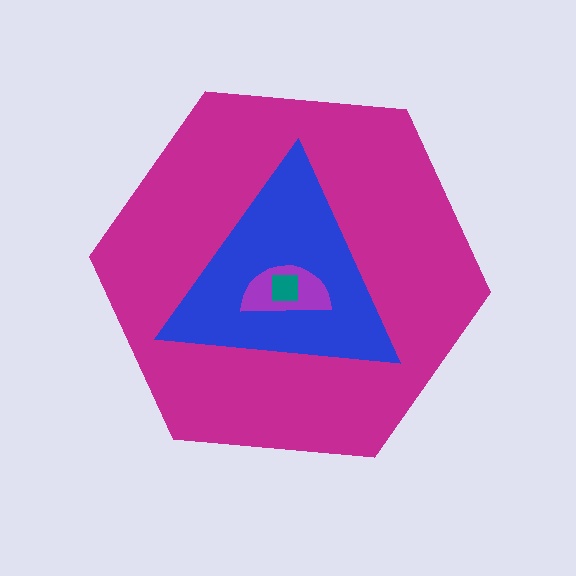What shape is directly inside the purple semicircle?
The teal square.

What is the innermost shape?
The teal square.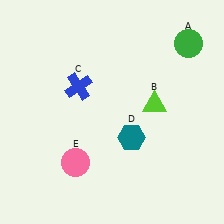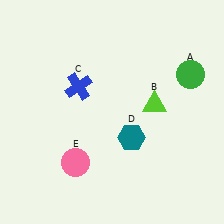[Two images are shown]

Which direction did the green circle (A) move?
The green circle (A) moved down.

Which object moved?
The green circle (A) moved down.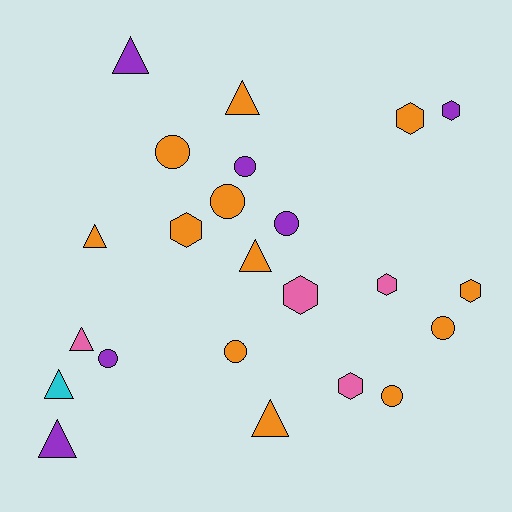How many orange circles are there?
There are 5 orange circles.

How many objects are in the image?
There are 23 objects.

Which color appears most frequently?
Orange, with 12 objects.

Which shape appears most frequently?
Circle, with 8 objects.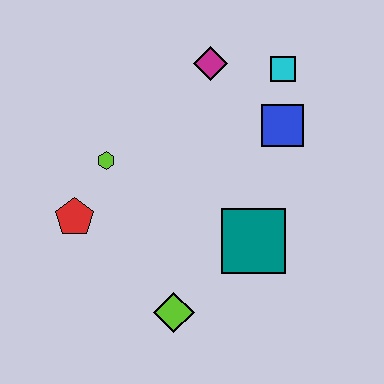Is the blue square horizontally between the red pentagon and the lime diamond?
No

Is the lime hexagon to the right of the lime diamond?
No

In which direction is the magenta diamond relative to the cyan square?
The magenta diamond is to the left of the cyan square.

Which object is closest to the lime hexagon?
The red pentagon is closest to the lime hexagon.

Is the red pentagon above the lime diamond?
Yes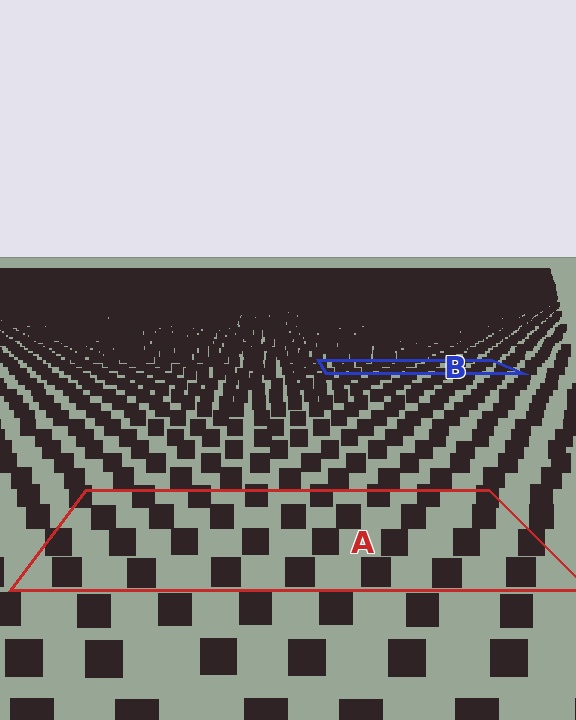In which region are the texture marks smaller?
The texture marks are smaller in region B, because it is farther away.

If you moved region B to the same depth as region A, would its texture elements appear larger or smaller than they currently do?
They would appear larger. At a closer depth, the same texture elements are projected at a bigger on-screen size.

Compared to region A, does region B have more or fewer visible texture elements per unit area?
Region B has more texture elements per unit area — they are packed more densely because it is farther away.